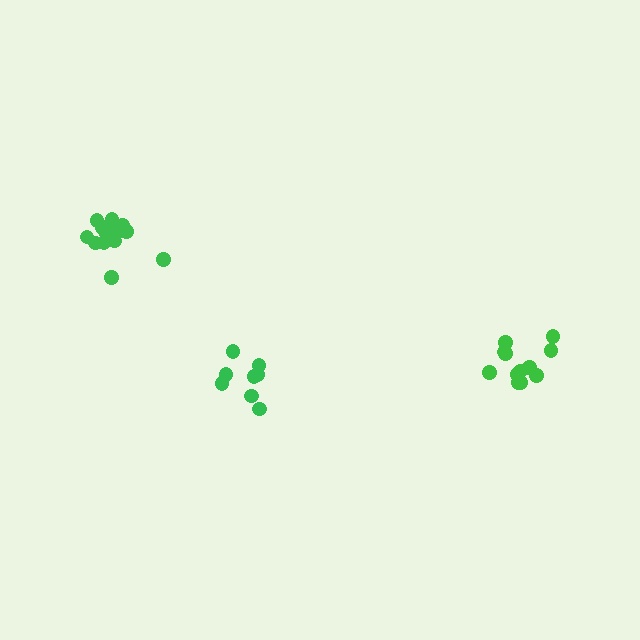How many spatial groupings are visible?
There are 3 spatial groupings.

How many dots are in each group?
Group 1: 12 dots, Group 2: 13 dots, Group 3: 9 dots (34 total).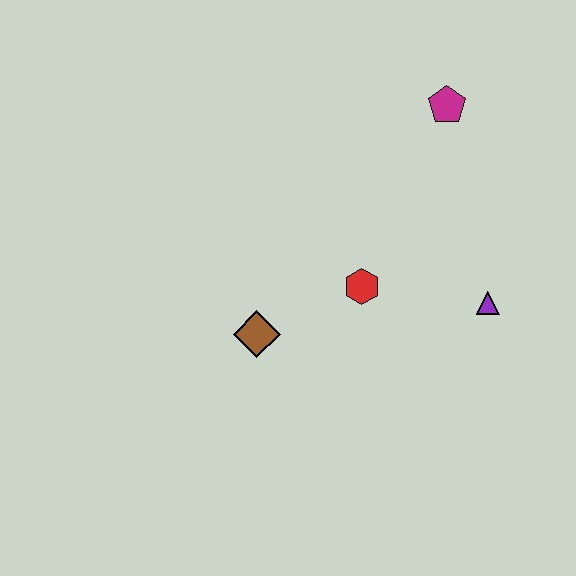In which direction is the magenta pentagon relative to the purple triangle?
The magenta pentagon is above the purple triangle.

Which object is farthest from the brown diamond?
The magenta pentagon is farthest from the brown diamond.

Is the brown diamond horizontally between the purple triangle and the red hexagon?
No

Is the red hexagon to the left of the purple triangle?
Yes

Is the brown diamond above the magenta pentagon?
No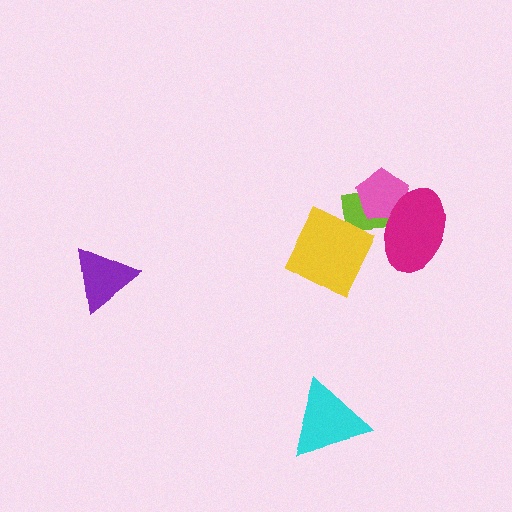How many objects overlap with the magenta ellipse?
2 objects overlap with the magenta ellipse.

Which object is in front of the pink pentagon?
The magenta ellipse is in front of the pink pentagon.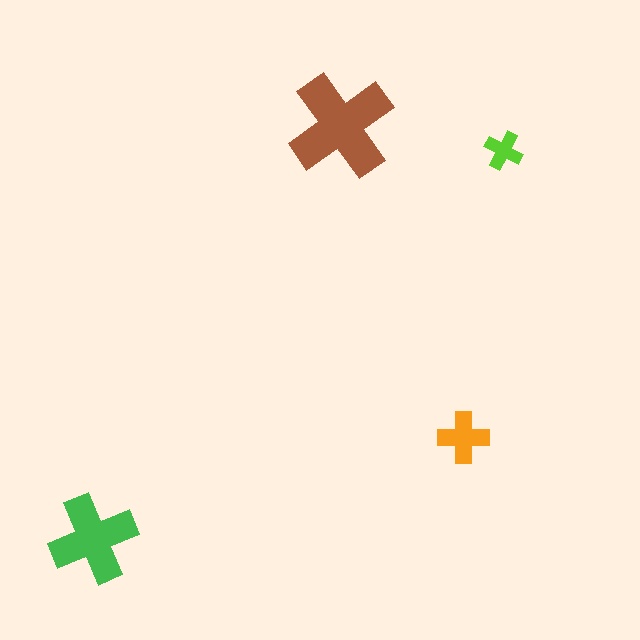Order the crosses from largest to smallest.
the brown one, the green one, the orange one, the lime one.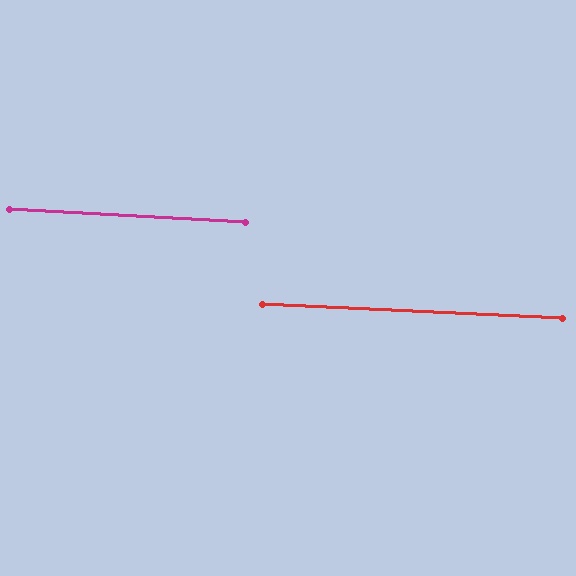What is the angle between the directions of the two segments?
Approximately 0 degrees.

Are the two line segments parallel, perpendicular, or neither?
Parallel — their directions differ by only 0.5°.